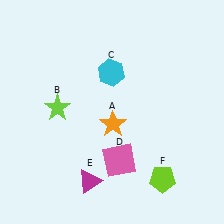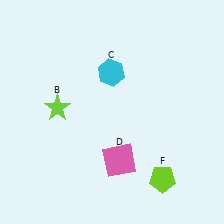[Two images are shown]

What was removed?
The magenta triangle (E), the orange star (A) were removed in Image 2.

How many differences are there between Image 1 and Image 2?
There are 2 differences between the two images.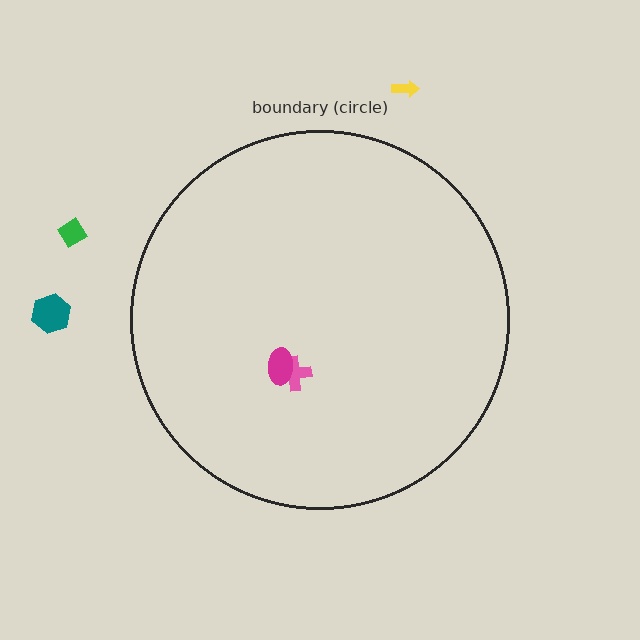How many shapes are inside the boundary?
2 inside, 3 outside.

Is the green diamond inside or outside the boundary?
Outside.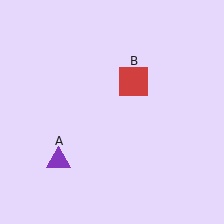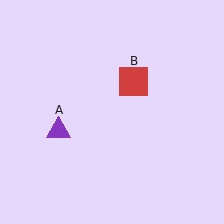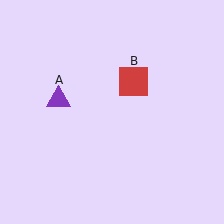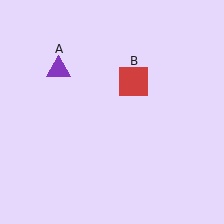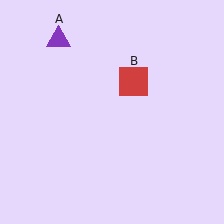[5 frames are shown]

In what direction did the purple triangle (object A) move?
The purple triangle (object A) moved up.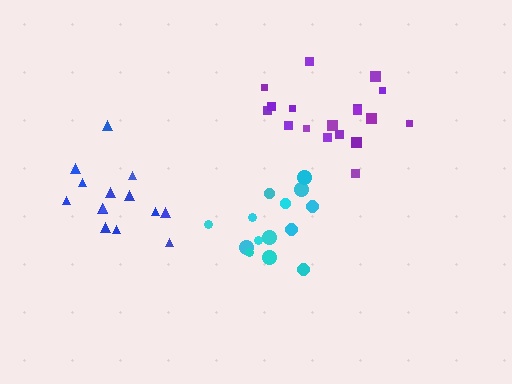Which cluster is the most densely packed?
Cyan.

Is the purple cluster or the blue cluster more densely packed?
Purple.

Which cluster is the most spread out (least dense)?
Blue.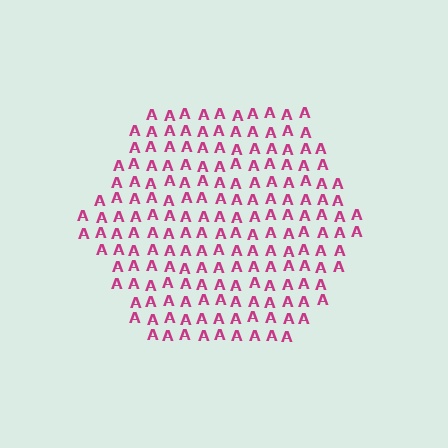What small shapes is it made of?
It is made of small letter A's.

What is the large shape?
The large shape is a hexagon.